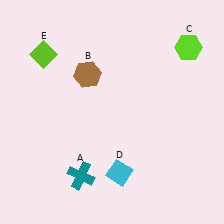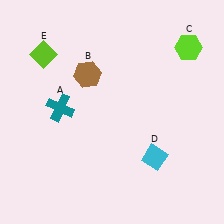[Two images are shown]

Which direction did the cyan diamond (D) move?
The cyan diamond (D) moved right.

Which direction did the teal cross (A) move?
The teal cross (A) moved up.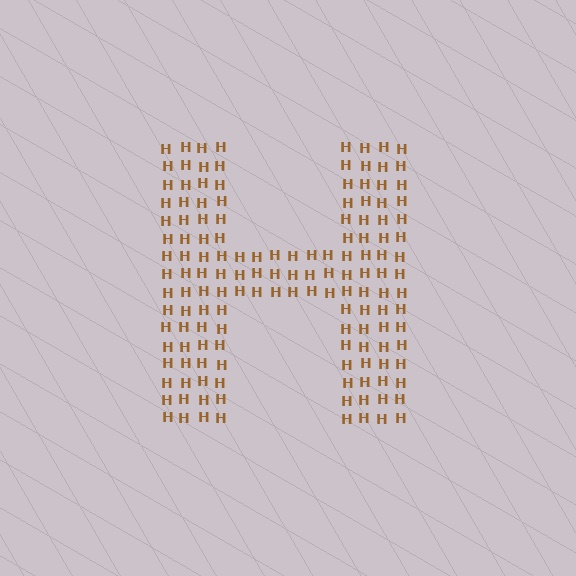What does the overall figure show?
The overall figure shows the letter H.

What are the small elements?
The small elements are letter H's.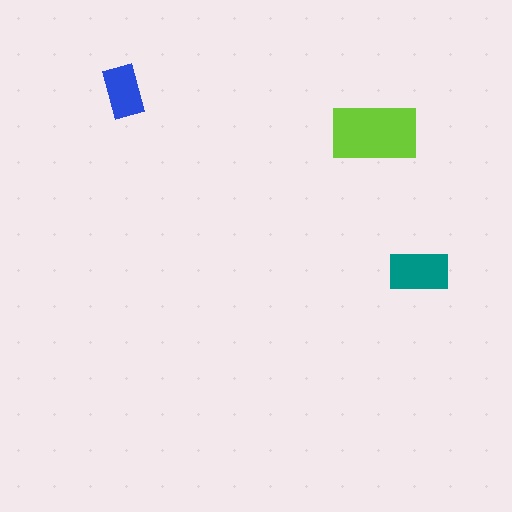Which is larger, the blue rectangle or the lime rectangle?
The lime one.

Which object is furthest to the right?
The teal rectangle is rightmost.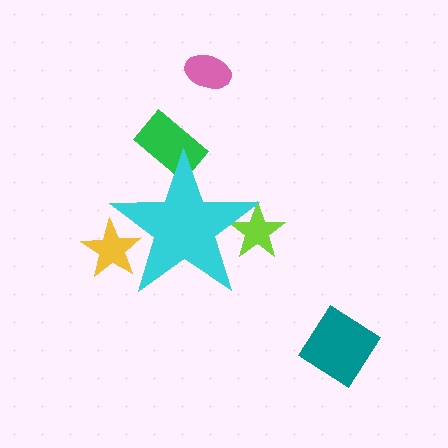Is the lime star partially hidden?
Yes, the lime star is partially hidden behind the cyan star.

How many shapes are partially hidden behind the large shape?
3 shapes are partially hidden.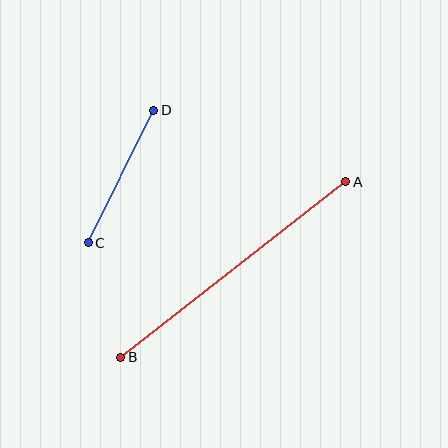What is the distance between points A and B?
The distance is approximately 285 pixels.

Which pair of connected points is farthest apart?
Points A and B are farthest apart.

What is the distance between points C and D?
The distance is approximately 148 pixels.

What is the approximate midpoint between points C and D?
The midpoint is at approximately (121, 177) pixels.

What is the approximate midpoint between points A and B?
The midpoint is at approximately (233, 270) pixels.